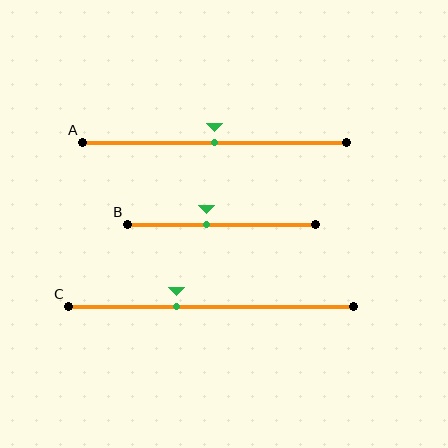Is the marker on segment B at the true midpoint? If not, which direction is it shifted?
No, the marker on segment B is shifted to the left by about 8% of the segment length.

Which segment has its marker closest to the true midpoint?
Segment A has its marker closest to the true midpoint.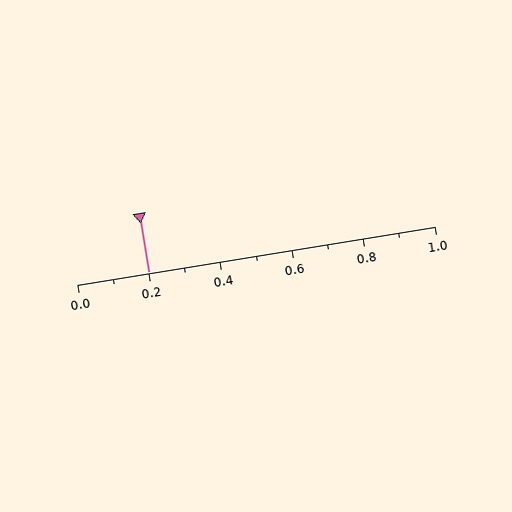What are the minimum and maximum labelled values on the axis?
The axis runs from 0.0 to 1.0.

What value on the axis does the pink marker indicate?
The marker indicates approximately 0.2.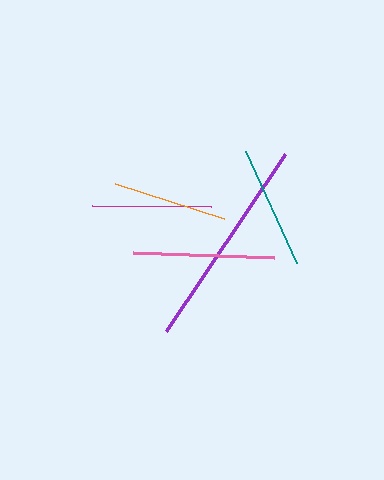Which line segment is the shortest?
The orange line is the shortest at approximately 114 pixels.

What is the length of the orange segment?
The orange segment is approximately 114 pixels long.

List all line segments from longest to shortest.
From longest to shortest: purple, pink, teal, magenta, orange.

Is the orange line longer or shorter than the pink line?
The pink line is longer than the orange line.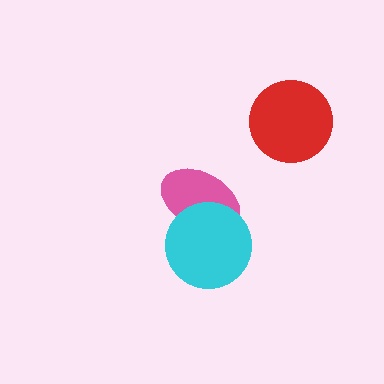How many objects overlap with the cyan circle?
1 object overlaps with the cyan circle.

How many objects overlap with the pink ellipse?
1 object overlaps with the pink ellipse.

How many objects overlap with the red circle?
0 objects overlap with the red circle.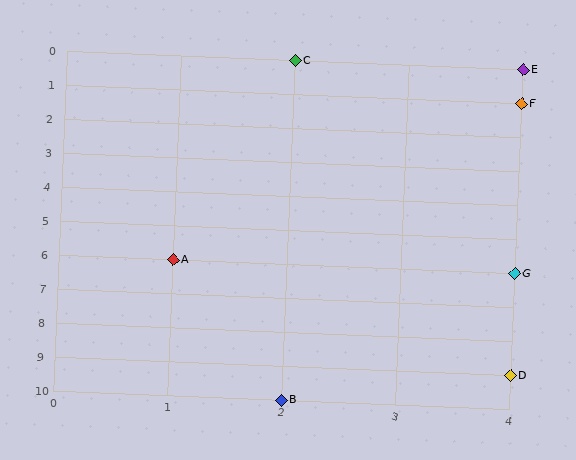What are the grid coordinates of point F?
Point F is at grid coordinates (4, 1).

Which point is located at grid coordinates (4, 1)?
Point F is at (4, 1).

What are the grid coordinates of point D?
Point D is at grid coordinates (4, 9).